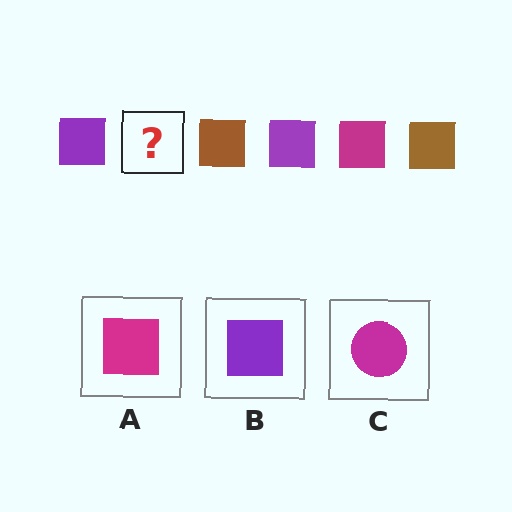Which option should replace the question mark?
Option A.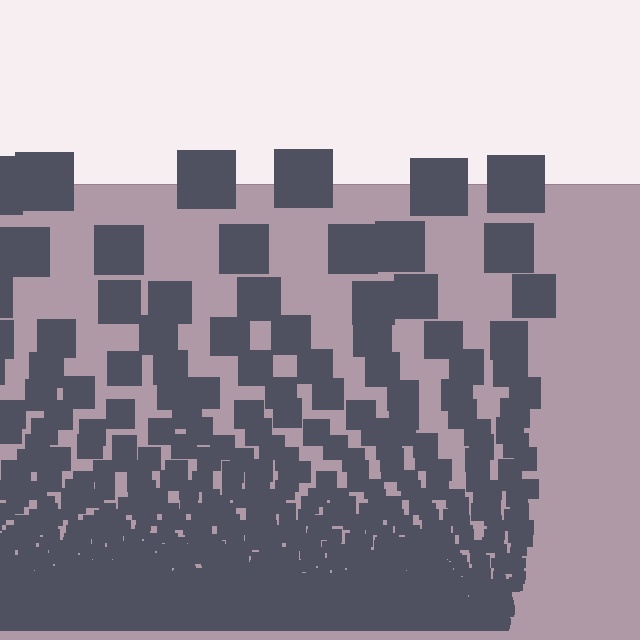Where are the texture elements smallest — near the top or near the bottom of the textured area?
Near the bottom.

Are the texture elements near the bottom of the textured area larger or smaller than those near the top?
Smaller. The gradient is inverted — elements near the bottom are smaller and denser.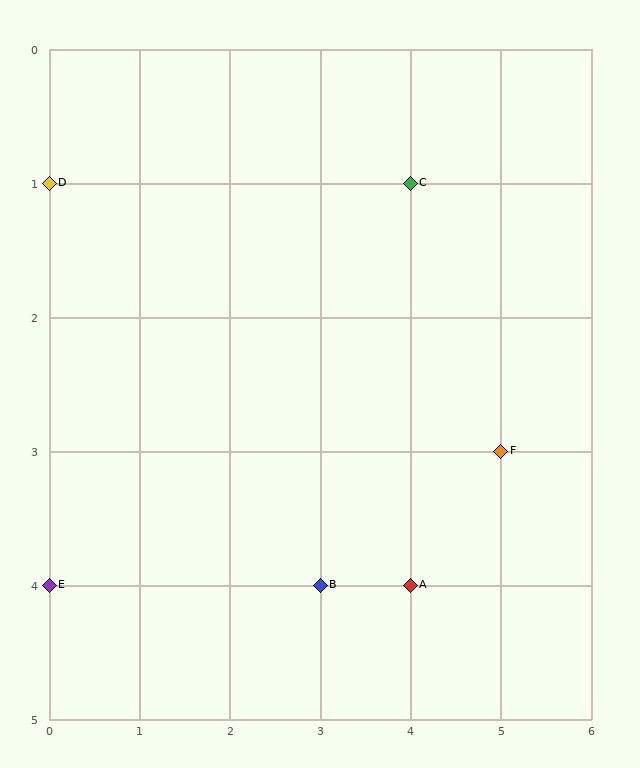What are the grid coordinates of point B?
Point B is at grid coordinates (3, 4).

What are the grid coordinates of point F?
Point F is at grid coordinates (5, 3).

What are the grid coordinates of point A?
Point A is at grid coordinates (4, 4).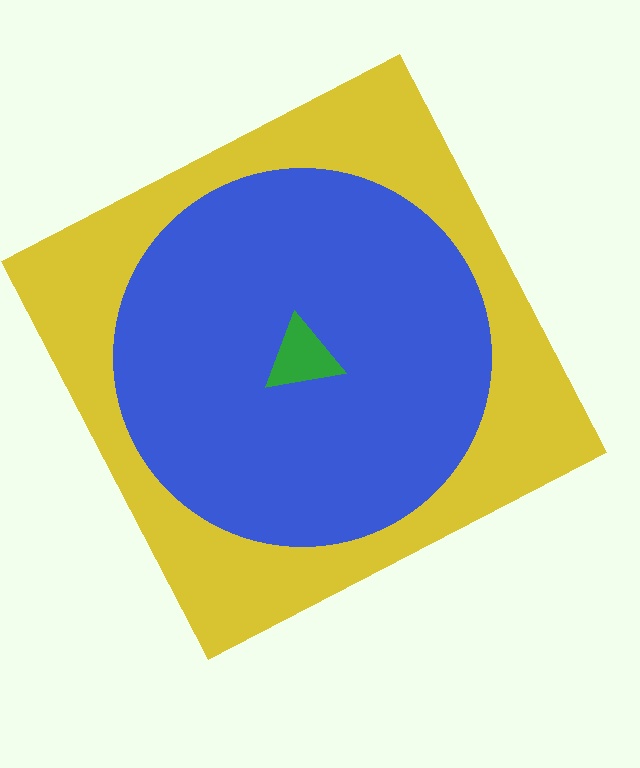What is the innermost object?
The green triangle.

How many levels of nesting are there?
3.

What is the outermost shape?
The yellow square.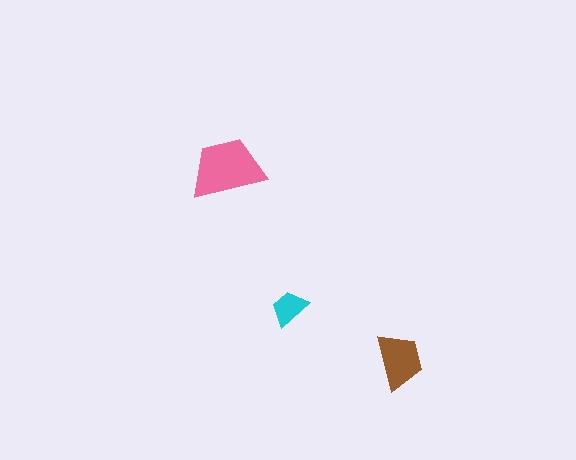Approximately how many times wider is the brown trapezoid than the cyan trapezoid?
About 1.5 times wider.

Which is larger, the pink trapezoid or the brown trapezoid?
The pink one.